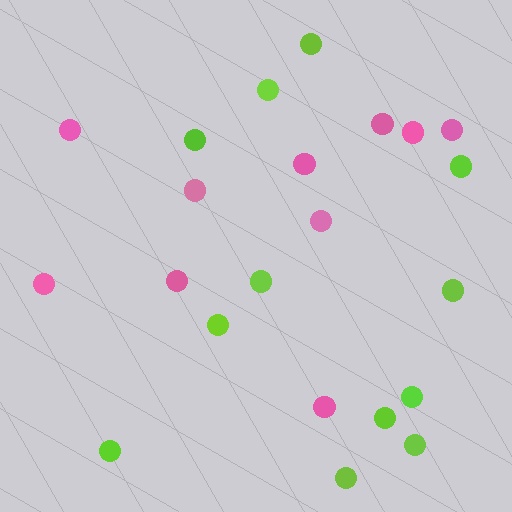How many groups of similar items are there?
There are 2 groups: one group of pink circles (10) and one group of lime circles (12).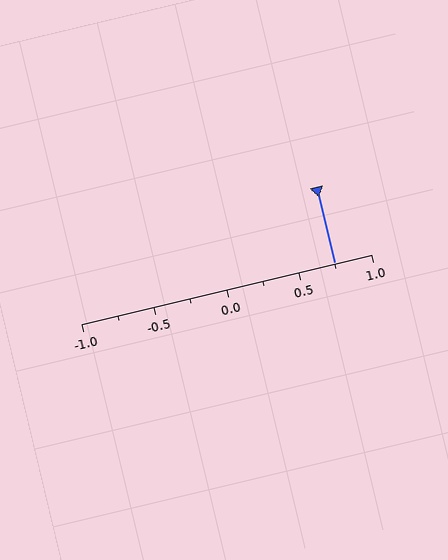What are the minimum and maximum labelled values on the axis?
The axis runs from -1.0 to 1.0.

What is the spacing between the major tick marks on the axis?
The major ticks are spaced 0.5 apart.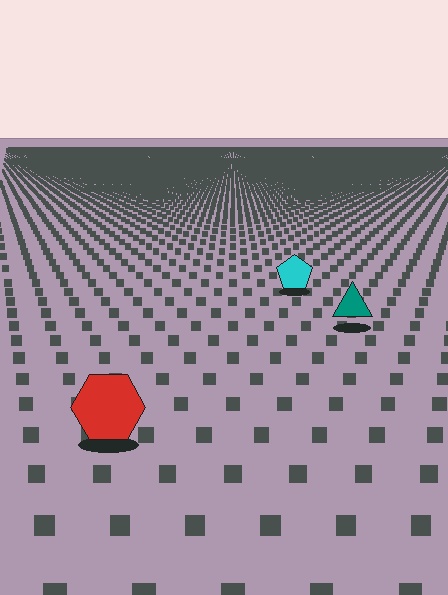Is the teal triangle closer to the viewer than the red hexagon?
No. The red hexagon is closer — you can tell from the texture gradient: the ground texture is coarser near it.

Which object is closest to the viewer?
The red hexagon is closest. The texture marks near it are larger and more spread out.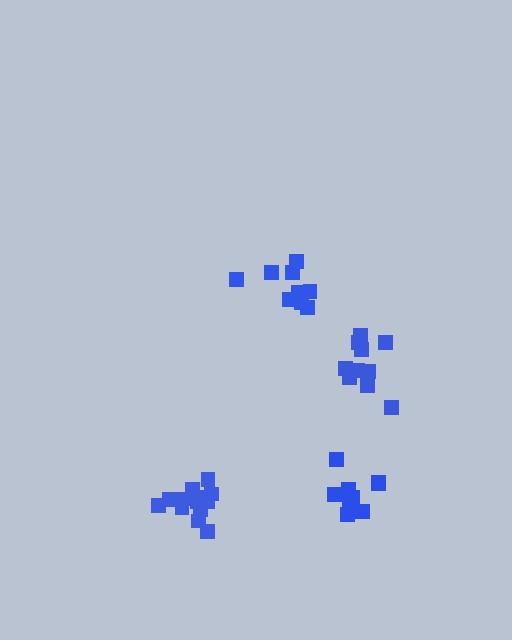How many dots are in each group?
Group 1: 9 dots, Group 2: 14 dots, Group 3: 11 dots, Group 4: 9 dots (43 total).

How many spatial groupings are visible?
There are 4 spatial groupings.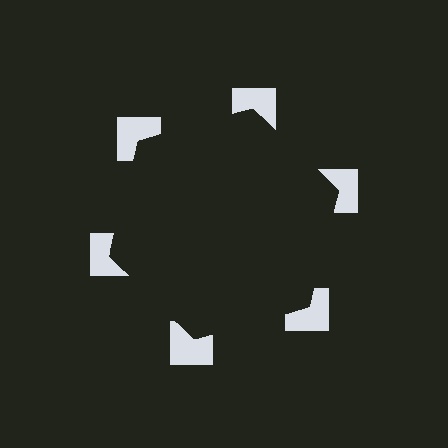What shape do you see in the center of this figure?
An illusory hexagon — its edges are inferred from the aligned wedge cuts in the notched squares, not physically drawn.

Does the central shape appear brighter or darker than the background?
It typically appears slightly darker than the background, even though no actual brightness change is drawn.